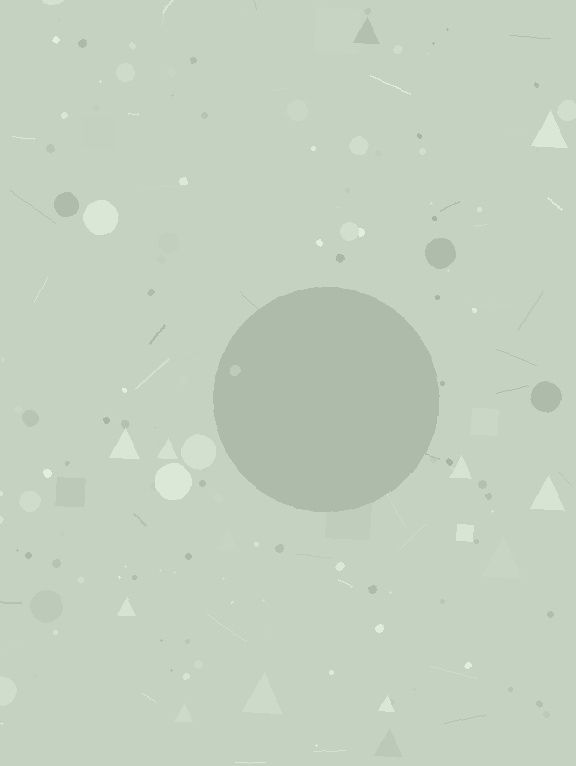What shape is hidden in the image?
A circle is hidden in the image.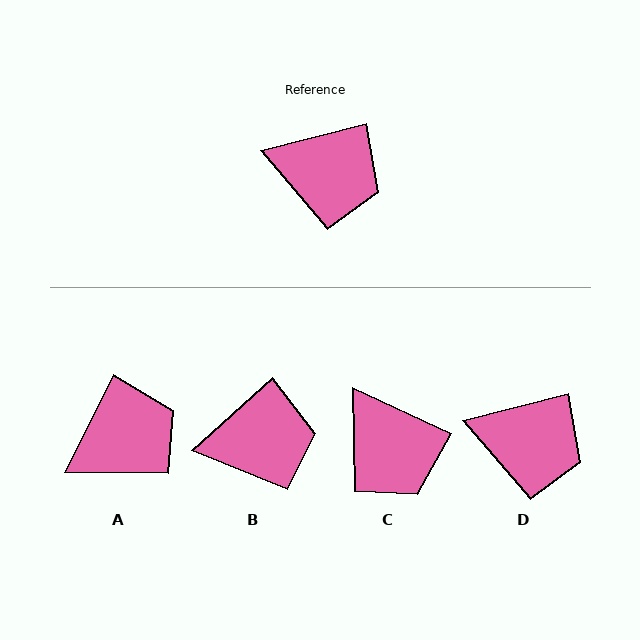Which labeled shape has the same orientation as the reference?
D.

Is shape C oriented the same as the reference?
No, it is off by about 39 degrees.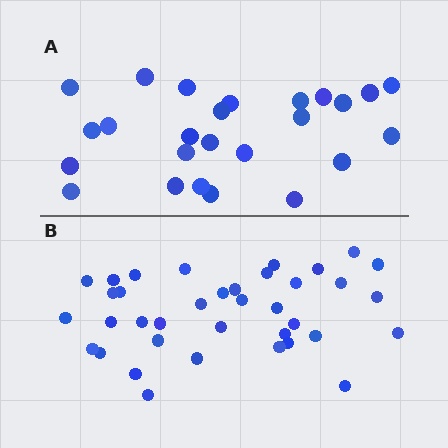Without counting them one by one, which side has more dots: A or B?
Region B (the bottom region) has more dots.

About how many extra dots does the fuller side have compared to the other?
Region B has roughly 12 or so more dots than region A.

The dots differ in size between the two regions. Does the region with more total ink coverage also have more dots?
No. Region A has more total ink coverage because its dots are larger, but region B actually contains more individual dots. Total area can be misleading — the number of items is what matters here.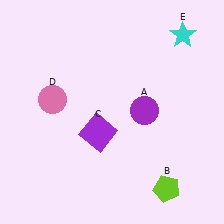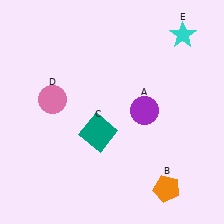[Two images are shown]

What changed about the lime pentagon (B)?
In Image 1, B is lime. In Image 2, it changed to orange.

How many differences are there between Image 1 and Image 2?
There are 2 differences between the two images.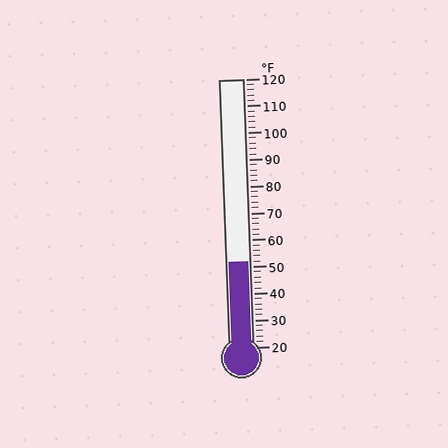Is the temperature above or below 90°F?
The temperature is below 90°F.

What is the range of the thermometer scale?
The thermometer scale ranges from 20°F to 120°F.